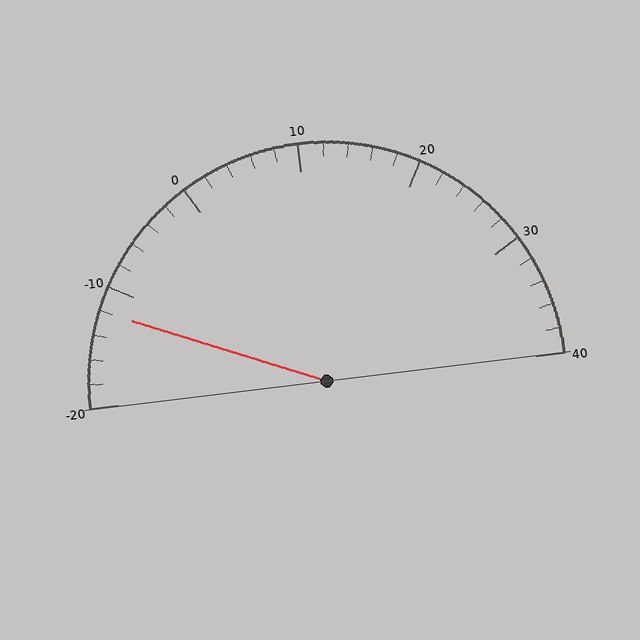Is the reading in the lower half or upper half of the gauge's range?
The reading is in the lower half of the range (-20 to 40).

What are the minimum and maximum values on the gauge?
The gauge ranges from -20 to 40.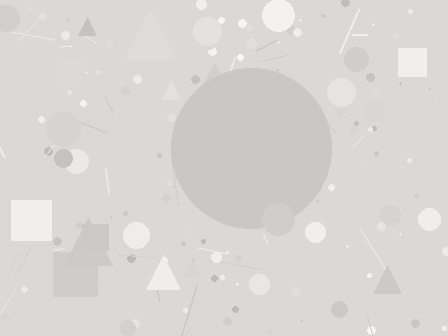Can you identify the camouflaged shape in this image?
The camouflaged shape is a circle.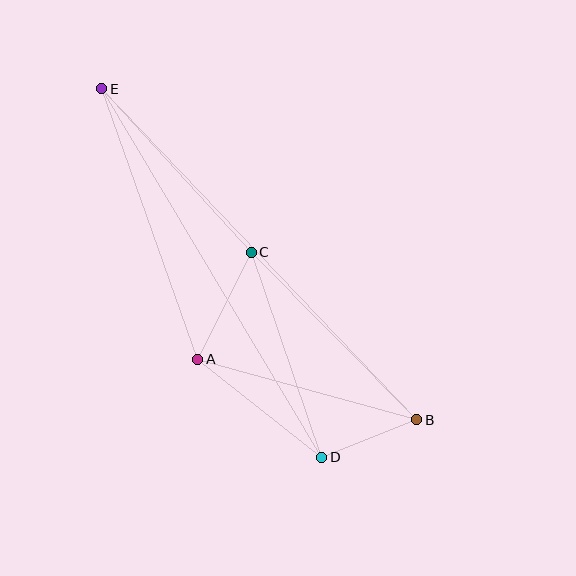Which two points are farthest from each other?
Points B and E are farthest from each other.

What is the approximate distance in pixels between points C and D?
The distance between C and D is approximately 217 pixels.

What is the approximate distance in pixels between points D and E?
The distance between D and E is approximately 430 pixels.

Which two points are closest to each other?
Points B and D are closest to each other.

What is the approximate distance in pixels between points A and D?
The distance between A and D is approximately 158 pixels.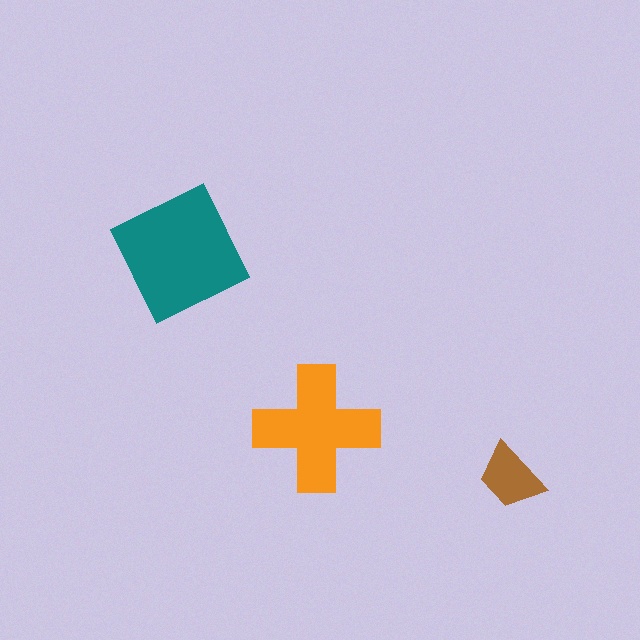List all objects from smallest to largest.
The brown trapezoid, the orange cross, the teal square.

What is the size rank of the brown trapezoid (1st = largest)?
3rd.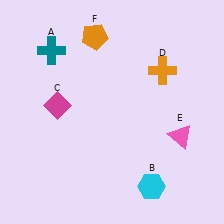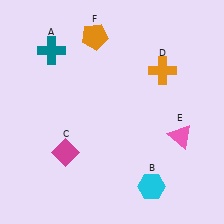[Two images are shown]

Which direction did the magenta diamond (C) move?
The magenta diamond (C) moved down.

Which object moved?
The magenta diamond (C) moved down.